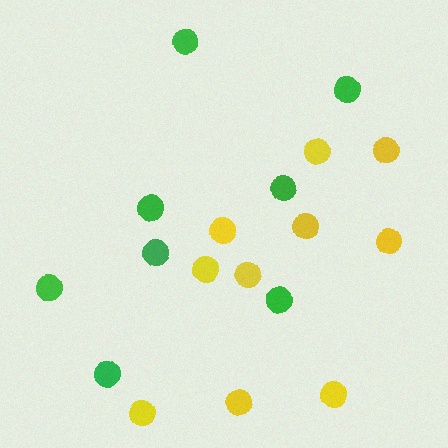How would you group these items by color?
There are 2 groups: one group of green circles (8) and one group of yellow circles (10).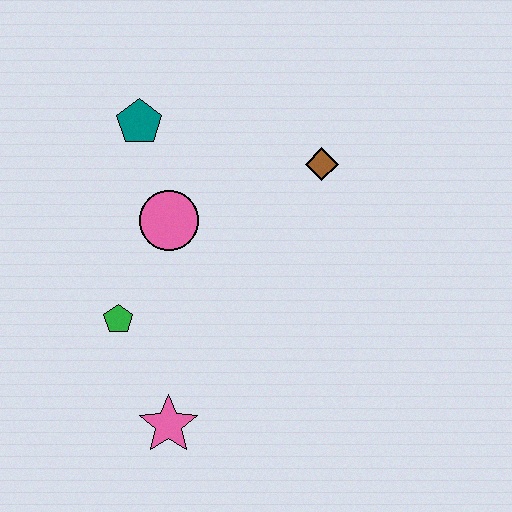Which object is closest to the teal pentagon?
The pink circle is closest to the teal pentagon.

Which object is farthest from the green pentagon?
The brown diamond is farthest from the green pentagon.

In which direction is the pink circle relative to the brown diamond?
The pink circle is to the left of the brown diamond.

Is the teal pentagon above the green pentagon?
Yes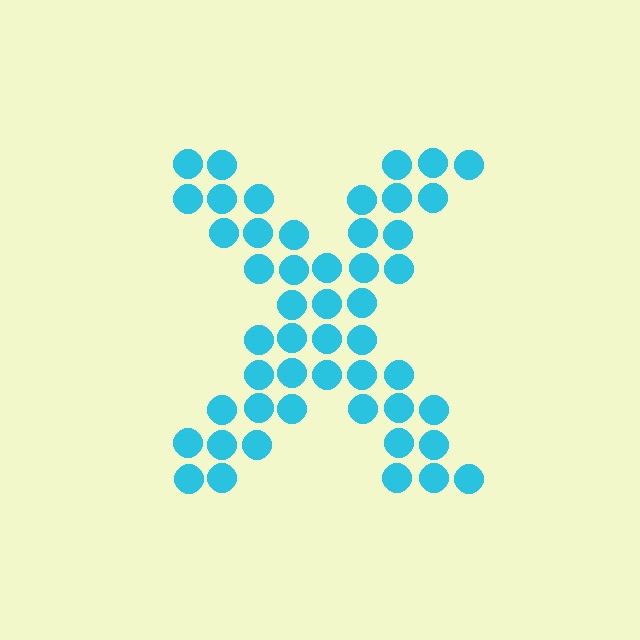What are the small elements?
The small elements are circles.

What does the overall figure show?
The overall figure shows the letter X.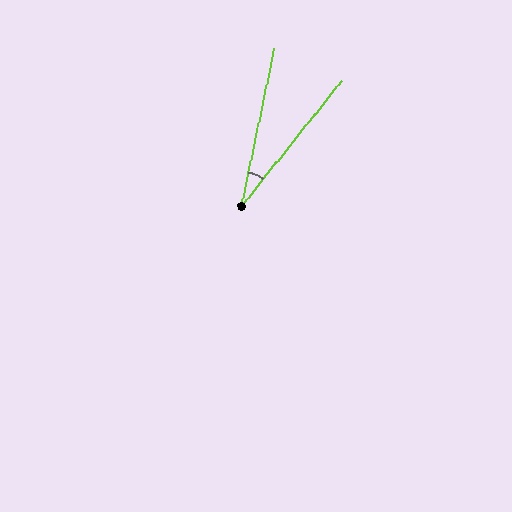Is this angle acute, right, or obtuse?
It is acute.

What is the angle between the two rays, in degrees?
Approximately 27 degrees.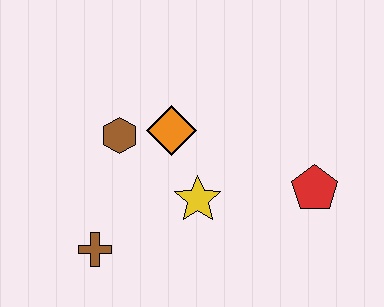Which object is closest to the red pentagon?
The yellow star is closest to the red pentagon.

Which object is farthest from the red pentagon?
The brown cross is farthest from the red pentagon.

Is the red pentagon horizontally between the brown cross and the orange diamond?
No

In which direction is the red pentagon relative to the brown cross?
The red pentagon is to the right of the brown cross.